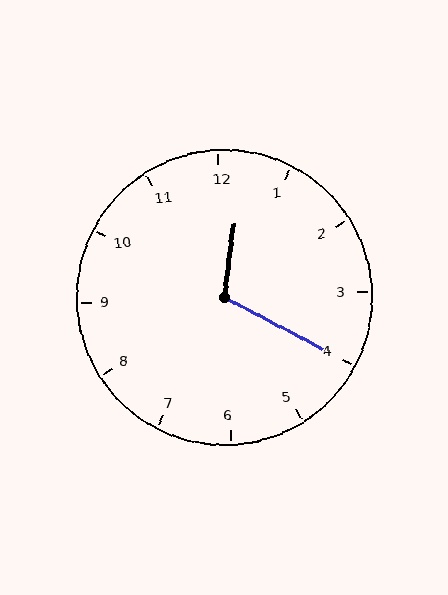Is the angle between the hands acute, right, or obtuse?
It is obtuse.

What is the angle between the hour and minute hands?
Approximately 110 degrees.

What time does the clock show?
12:20.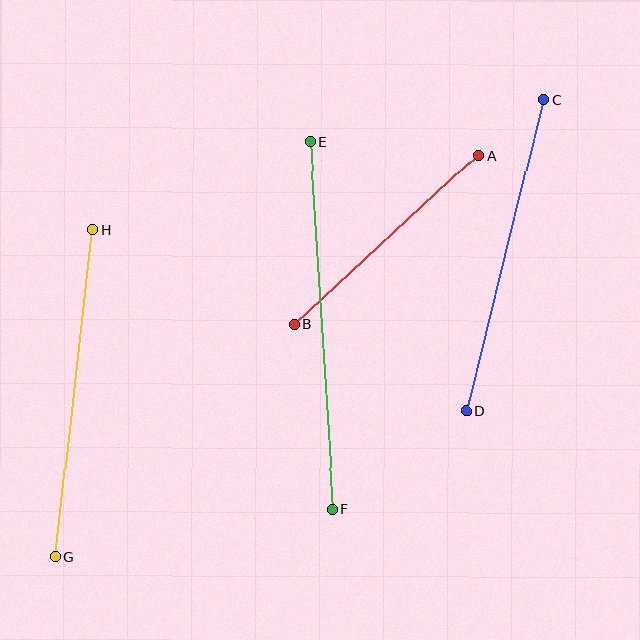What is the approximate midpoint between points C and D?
The midpoint is at approximately (505, 255) pixels.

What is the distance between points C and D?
The distance is approximately 321 pixels.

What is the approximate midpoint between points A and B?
The midpoint is at approximately (386, 240) pixels.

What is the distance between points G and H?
The distance is approximately 329 pixels.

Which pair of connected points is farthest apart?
Points E and F are farthest apart.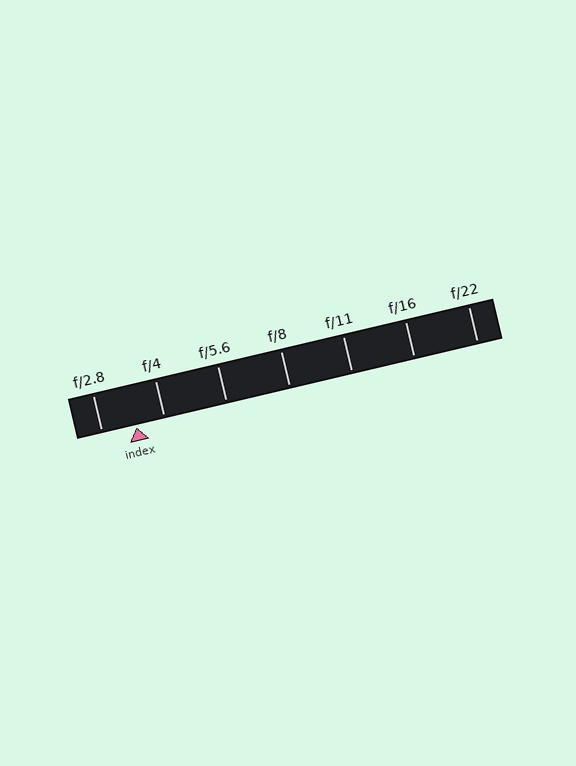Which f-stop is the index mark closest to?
The index mark is closest to f/4.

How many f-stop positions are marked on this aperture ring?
There are 7 f-stop positions marked.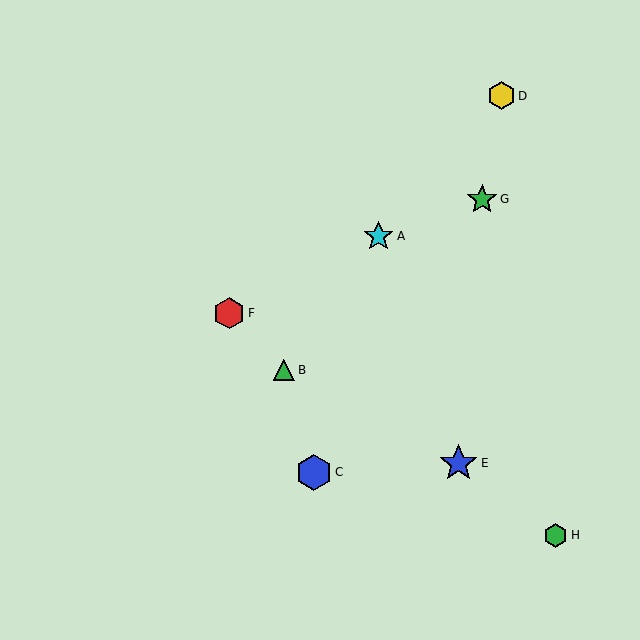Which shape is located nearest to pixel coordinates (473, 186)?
The green star (labeled G) at (482, 199) is nearest to that location.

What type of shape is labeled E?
Shape E is a blue star.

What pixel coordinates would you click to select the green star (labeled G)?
Click at (482, 199) to select the green star G.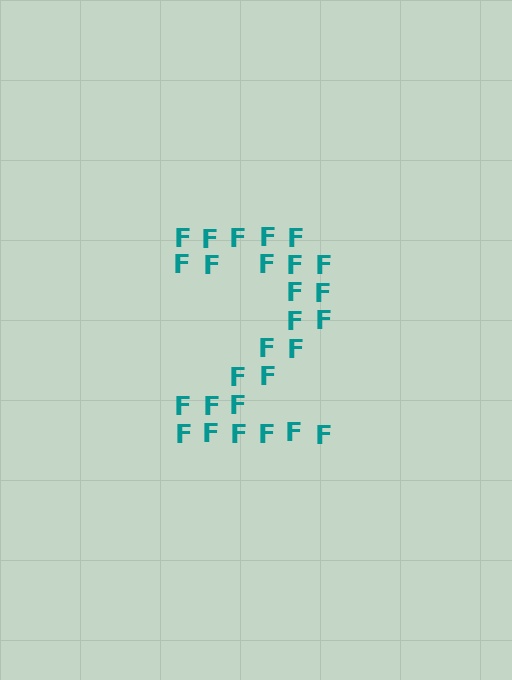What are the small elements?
The small elements are letter F's.